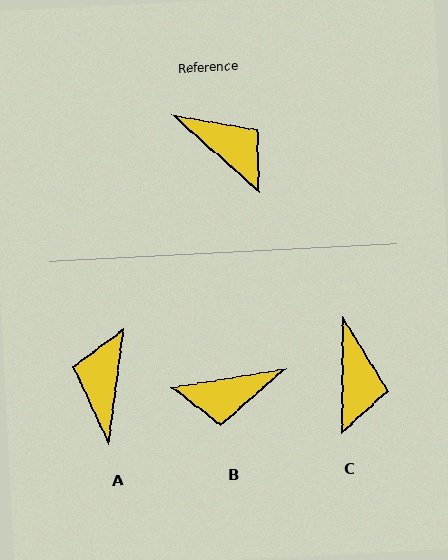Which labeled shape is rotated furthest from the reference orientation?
B, about 129 degrees away.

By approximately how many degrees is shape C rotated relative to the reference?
Approximately 49 degrees clockwise.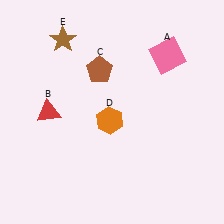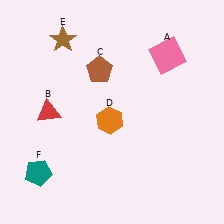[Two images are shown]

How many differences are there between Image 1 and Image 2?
There is 1 difference between the two images.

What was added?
A teal pentagon (F) was added in Image 2.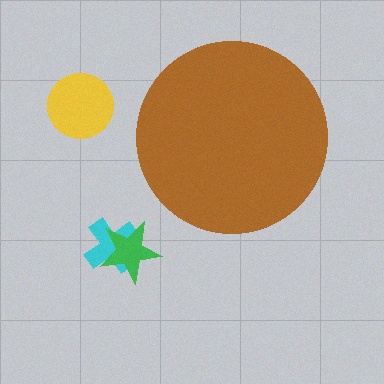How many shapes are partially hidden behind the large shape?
0 shapes are partially hidden.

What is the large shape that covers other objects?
A brown circle.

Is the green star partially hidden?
No, the green star is fully visible.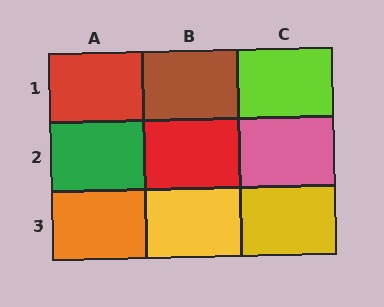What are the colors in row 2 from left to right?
Green, red, pink.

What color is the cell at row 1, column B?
Brown.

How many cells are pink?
1 cell is pink.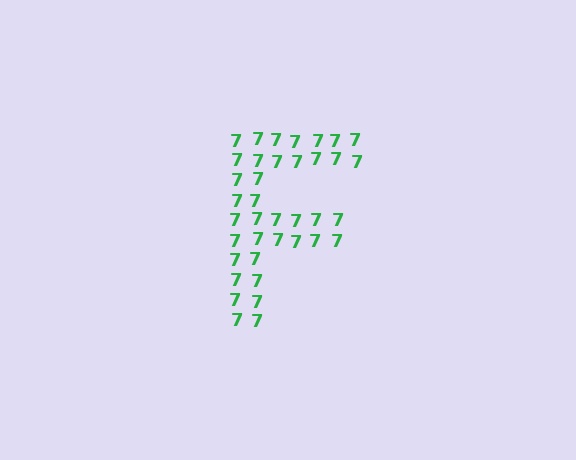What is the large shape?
The large shape is the letter F.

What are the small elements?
The small elements are digit 7's.